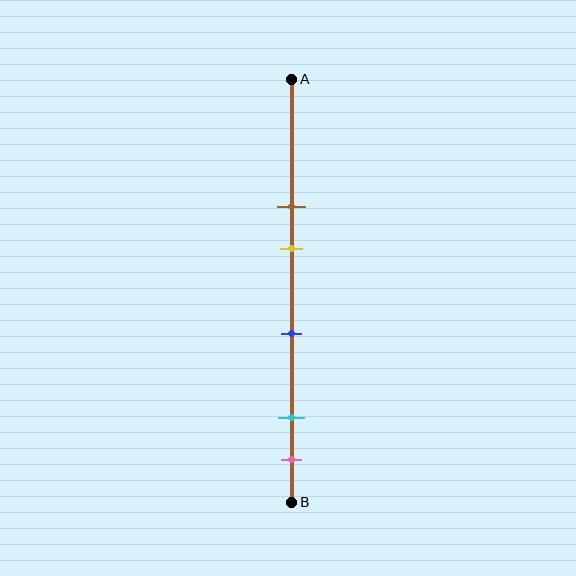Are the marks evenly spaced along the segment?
No, the marks are not evenly spaced.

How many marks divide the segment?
There are 5 marks dividing the segment.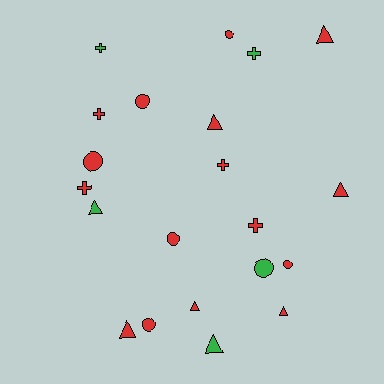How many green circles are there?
There is 1 green circle.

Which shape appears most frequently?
Triangle, with 8 objects.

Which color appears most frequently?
Red, with 16 objects.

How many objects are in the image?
There are 21 objects.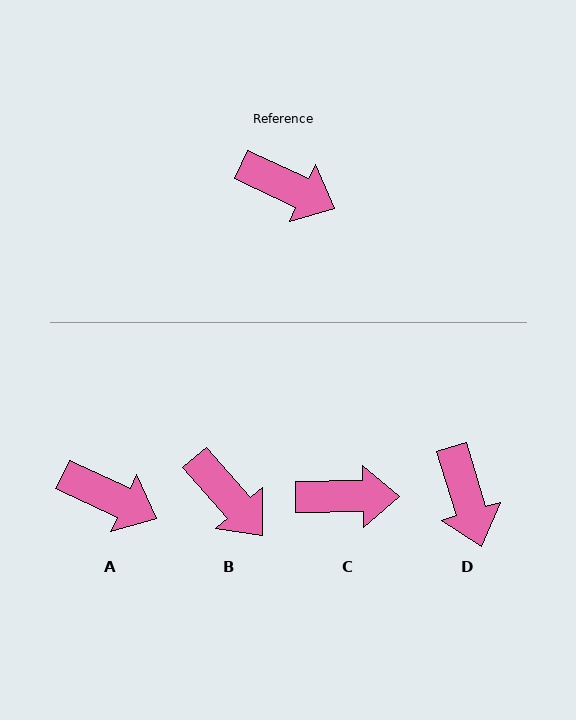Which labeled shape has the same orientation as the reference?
A.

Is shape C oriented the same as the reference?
No, it is off by about 25 degrees.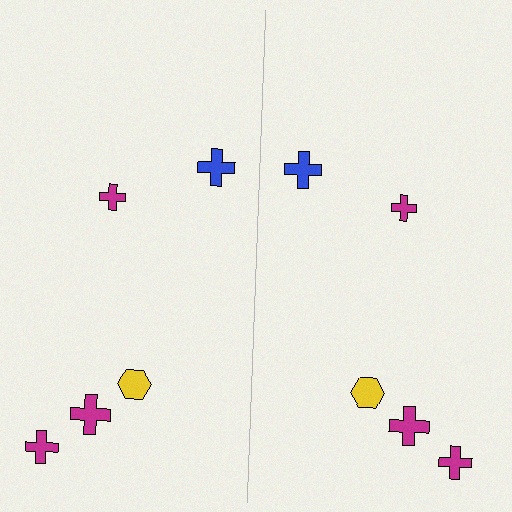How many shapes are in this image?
There are 10 shapes in this image.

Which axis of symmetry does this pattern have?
The pattern has a vertical axis of symmetry running through the center of the image.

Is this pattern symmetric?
Yes, this pattern has bilateral (reflection) symmetry.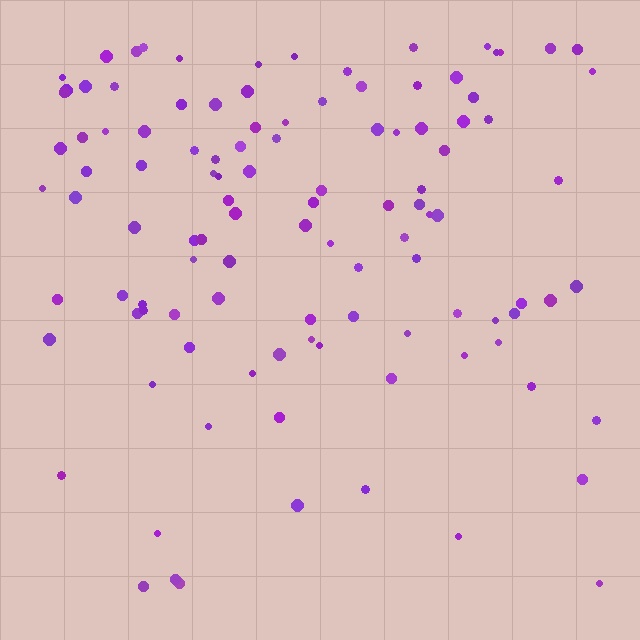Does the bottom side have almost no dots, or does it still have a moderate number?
Still a moderate number, just noticeably fewer than the top.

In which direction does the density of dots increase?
From bottom to top, with the top side densest.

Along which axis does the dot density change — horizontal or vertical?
Vertical.